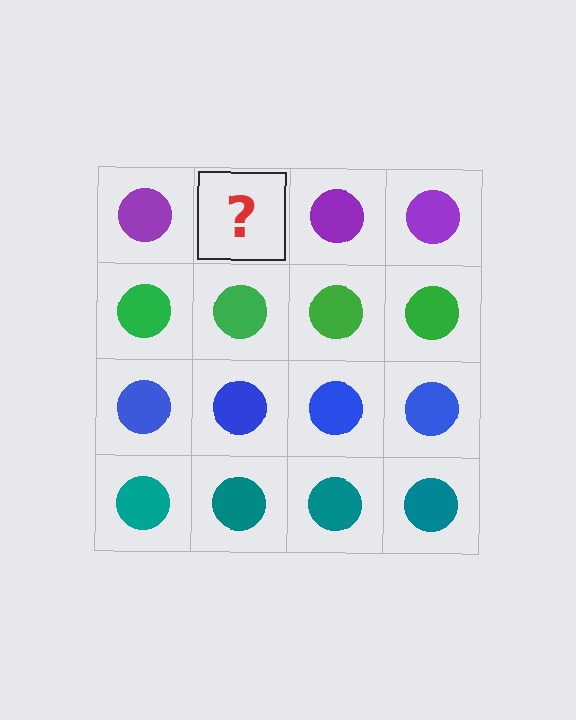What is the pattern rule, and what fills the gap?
The rule is that each row has a consistent color. The gap should be filled with a purple circle.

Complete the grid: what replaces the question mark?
The question mark should be replaced with a purple circle.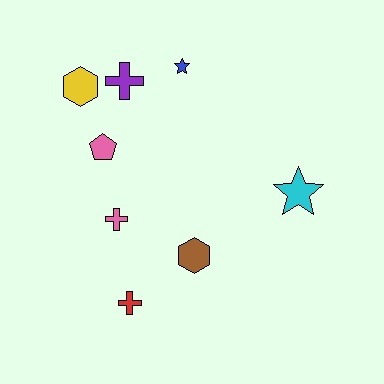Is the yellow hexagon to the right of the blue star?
No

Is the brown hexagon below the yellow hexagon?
Yes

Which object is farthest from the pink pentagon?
The cyan star is farthest from the pink pentagon.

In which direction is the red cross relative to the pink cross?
The red cross is below the pink cross.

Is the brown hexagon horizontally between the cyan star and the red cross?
Yes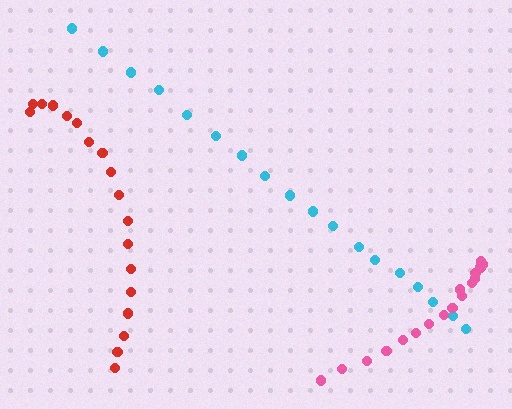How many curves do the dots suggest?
There are 3 distinct paths.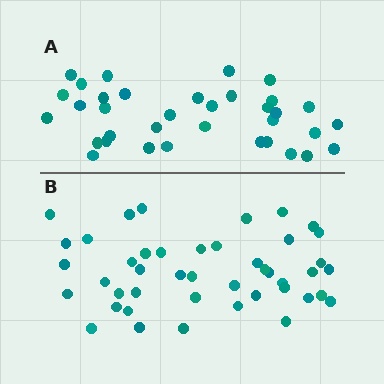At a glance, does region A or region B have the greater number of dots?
Region B (the bottom region) has more dots.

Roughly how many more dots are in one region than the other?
Region B has roughly 8 or so more dots than region A.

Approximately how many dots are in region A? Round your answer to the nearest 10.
About 40 dots. (The exact count is 35, which rounds to 40.)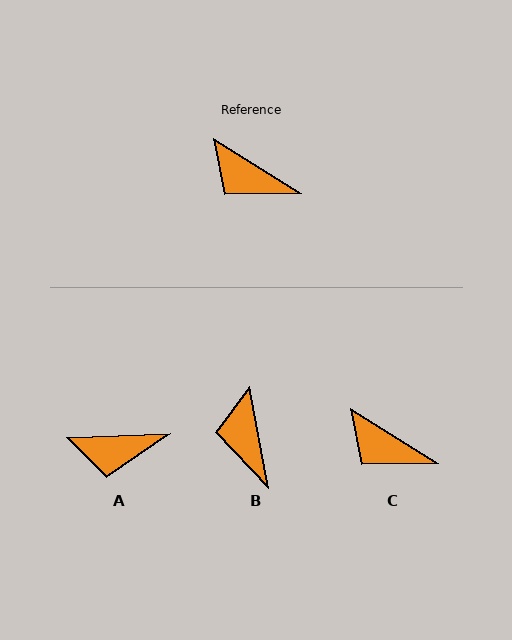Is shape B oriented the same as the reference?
No, it is off by about 47 degrees.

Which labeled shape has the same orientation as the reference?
C.